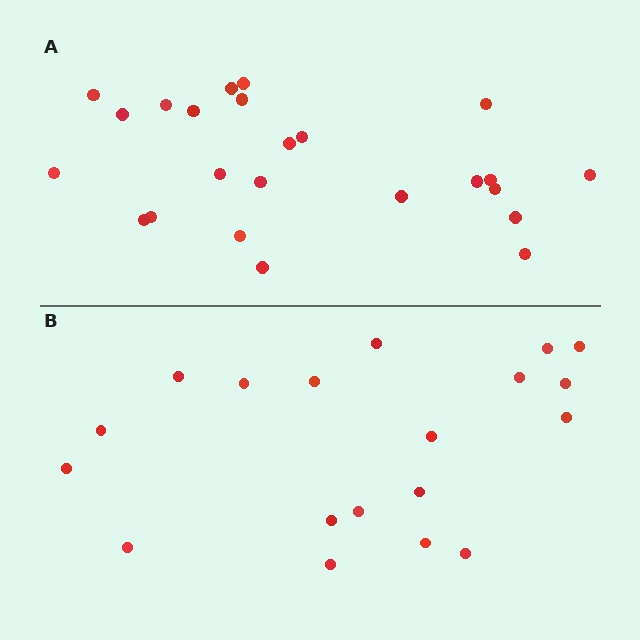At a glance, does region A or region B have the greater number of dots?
Region A (the top region) has more dots.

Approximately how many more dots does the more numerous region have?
Region A has about 5 more dots than region B.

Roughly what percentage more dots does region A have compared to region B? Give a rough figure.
About 25% more.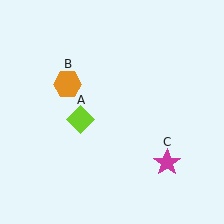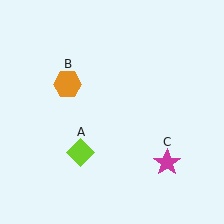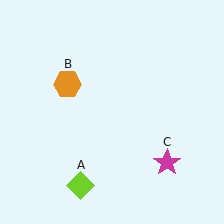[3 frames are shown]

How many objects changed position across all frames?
1 object changed position: lime diamond (object A).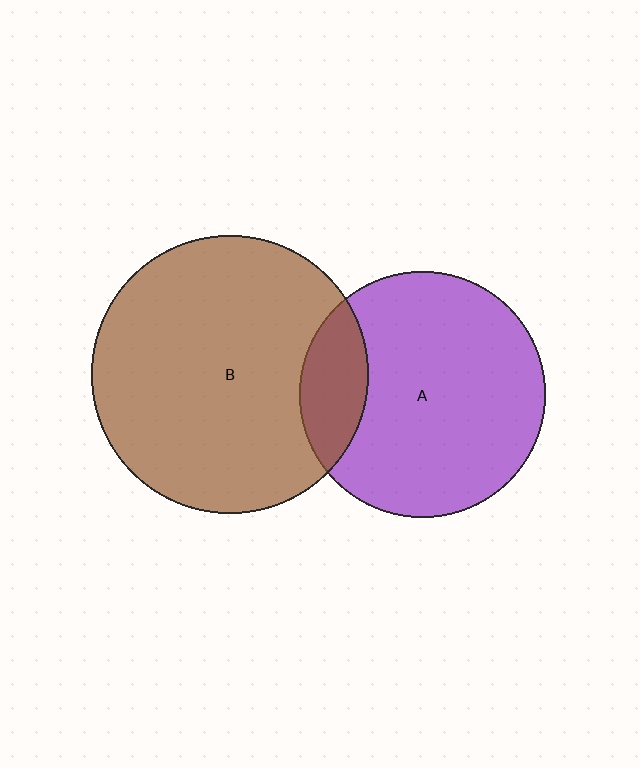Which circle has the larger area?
Circle B (brown).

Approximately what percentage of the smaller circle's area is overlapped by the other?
Approximately 15%.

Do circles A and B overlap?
Yes.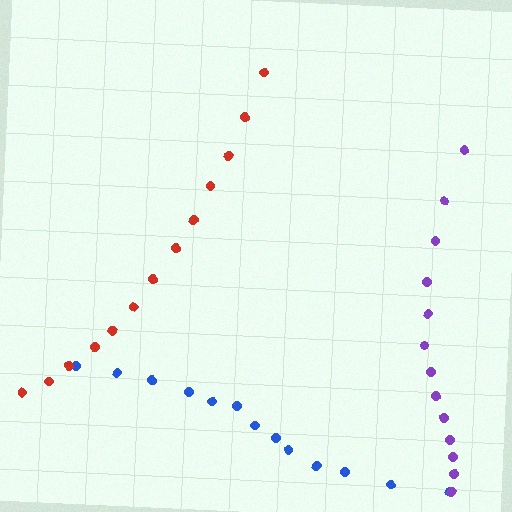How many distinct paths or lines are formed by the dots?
There are 3 distinct paths.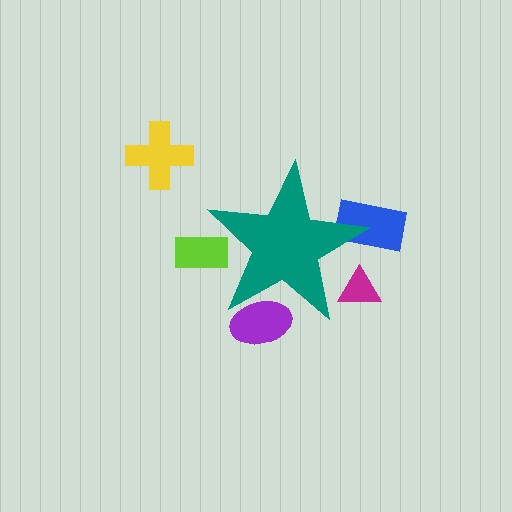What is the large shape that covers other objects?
A teal star.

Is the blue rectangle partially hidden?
Yes, the blue rectangle is partially hidden behind the teal star.